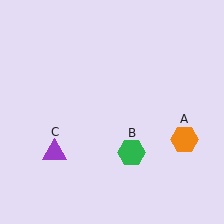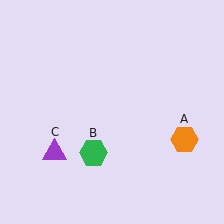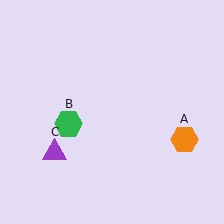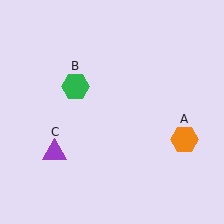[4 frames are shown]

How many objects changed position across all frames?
1 object changed position: green hexagon (object B).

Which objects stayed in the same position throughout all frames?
Orange hexagon (object A) and purple triangle (object C) remained stationary.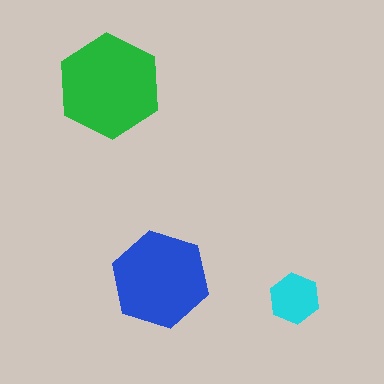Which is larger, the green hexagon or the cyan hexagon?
The green one.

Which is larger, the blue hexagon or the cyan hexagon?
The blue one.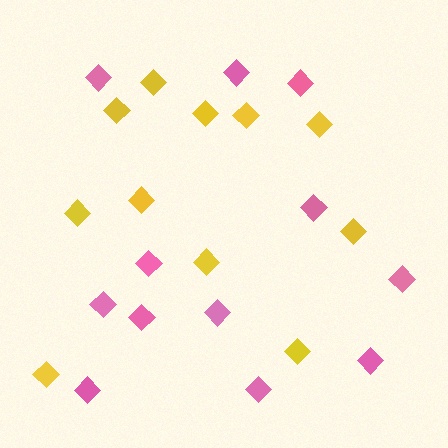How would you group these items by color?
There are 2 groups: one group of yellow diamonds (11) and one group of pink diamonds (12).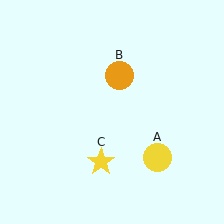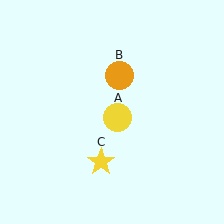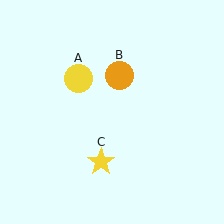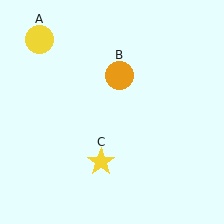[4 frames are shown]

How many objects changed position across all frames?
1 object changed position: yellow circle (object A).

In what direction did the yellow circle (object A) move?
The yellow circle (object A) moved up and to the left.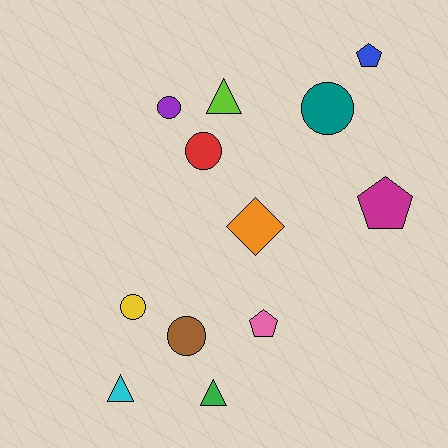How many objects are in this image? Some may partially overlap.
There are 12 objects.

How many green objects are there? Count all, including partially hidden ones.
There is 1 green object.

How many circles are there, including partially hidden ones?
There are 5 circles.